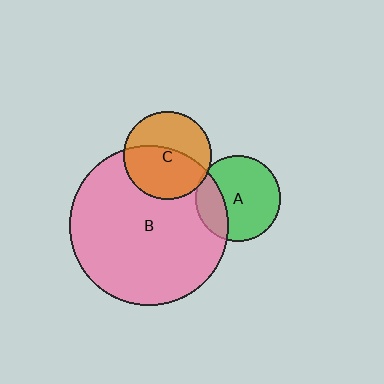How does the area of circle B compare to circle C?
Approximately 3.3 times.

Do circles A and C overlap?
Yes.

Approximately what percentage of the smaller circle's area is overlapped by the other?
Approximately 5%.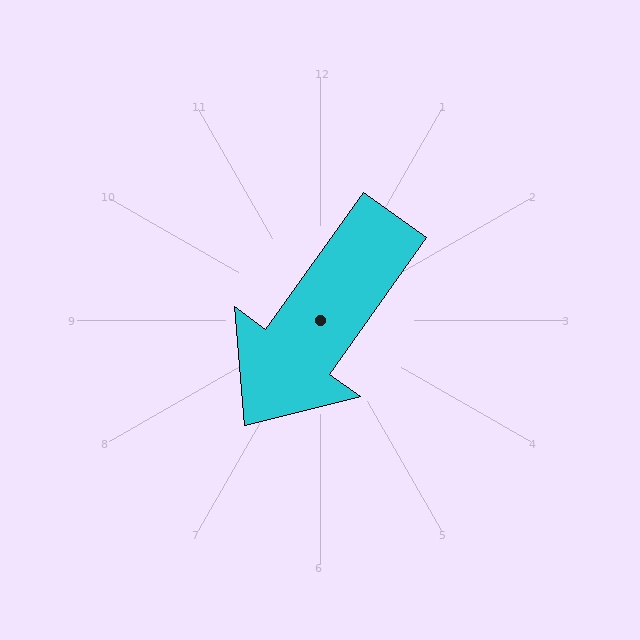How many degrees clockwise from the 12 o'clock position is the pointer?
Approximately 215 degrees.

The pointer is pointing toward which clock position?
Roughly 7 o'clock.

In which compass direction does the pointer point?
Southwest.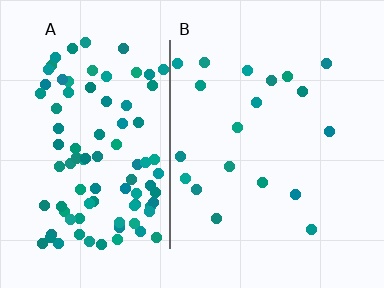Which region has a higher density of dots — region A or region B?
A (the left).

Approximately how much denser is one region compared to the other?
Approximately 5.1× — region A over region B.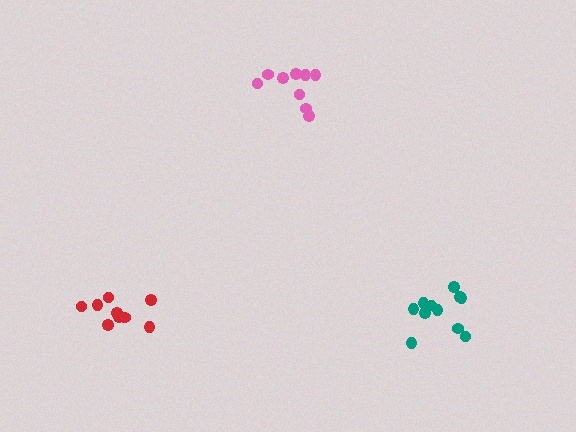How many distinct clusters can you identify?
There are 3 distinct clusters.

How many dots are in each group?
Group 1: 9 dots, Group 2: 10 dots, Group 3: 11 dots (30 total).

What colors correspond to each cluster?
The clusters are colored: pink, red, teal.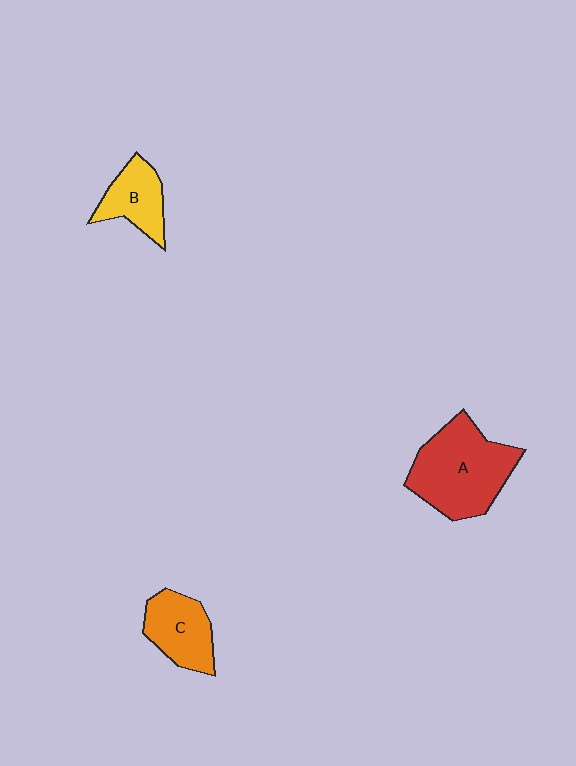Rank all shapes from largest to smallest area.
From largest to smallest: A (red), C (orange), B (yellow).